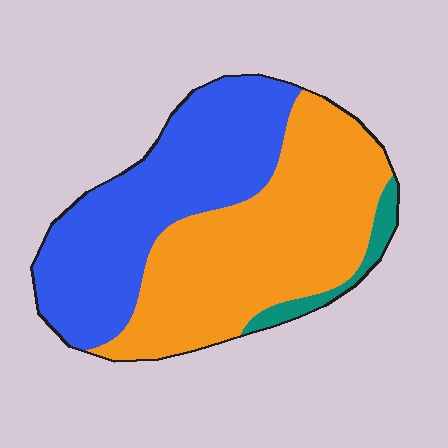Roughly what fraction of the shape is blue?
Blue takes up about two fifths (2/5) of the shape.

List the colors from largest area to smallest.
From largest to smallest: orange, blue, teal.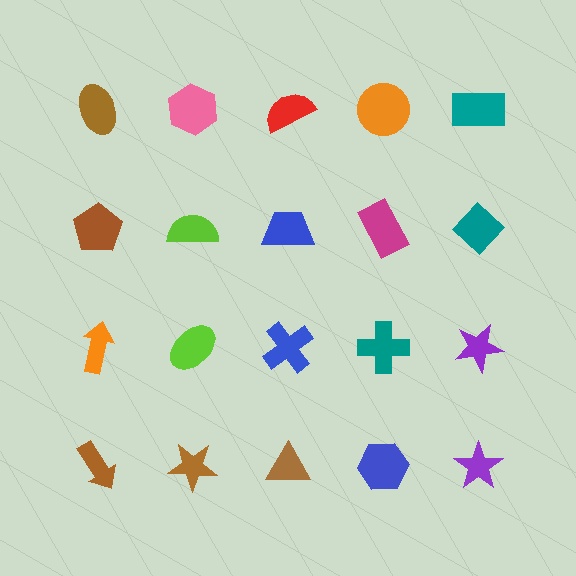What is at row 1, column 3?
A red semicircle.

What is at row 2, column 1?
A brown pentagon.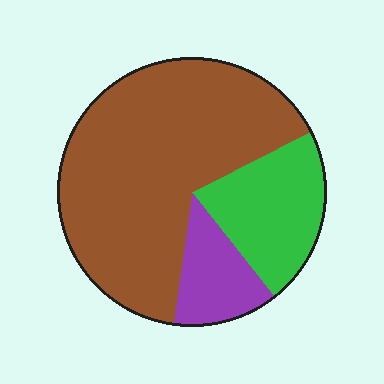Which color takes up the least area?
Purple, at roughly 15%.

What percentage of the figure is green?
Green takes up about one fifth (1/5) of the figure.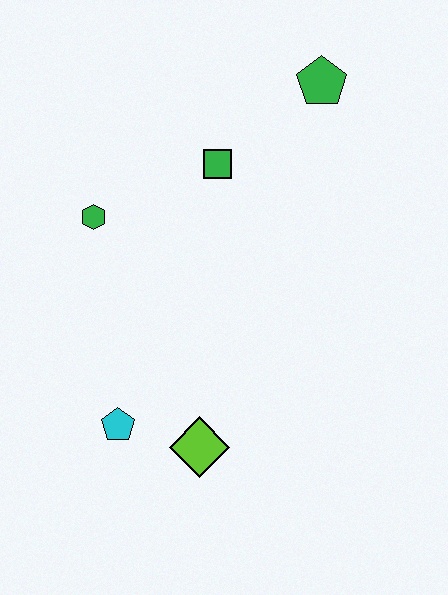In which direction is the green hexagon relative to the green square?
The green hexagon is to the left of the green square.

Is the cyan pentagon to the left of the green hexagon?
No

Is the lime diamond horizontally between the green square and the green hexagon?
Yes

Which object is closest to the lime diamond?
The cyan pentagon is closest to the lime diamond.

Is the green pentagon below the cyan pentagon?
No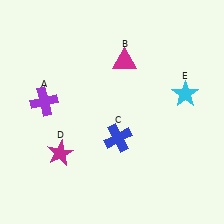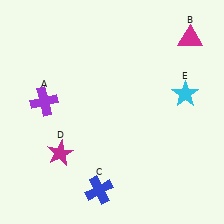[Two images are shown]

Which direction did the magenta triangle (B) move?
The magenta triangle (B) moved right.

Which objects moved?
The objects that moved are: the magenta triangle (B), the blue cross (C).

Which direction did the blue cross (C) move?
The blue cross (C) moved down.